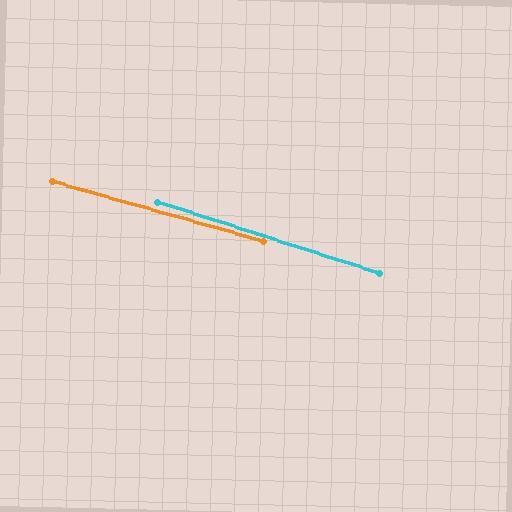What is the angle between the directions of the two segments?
Approximately 2 degrees.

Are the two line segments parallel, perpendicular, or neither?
Parallel — their directions differ by only 1.7°.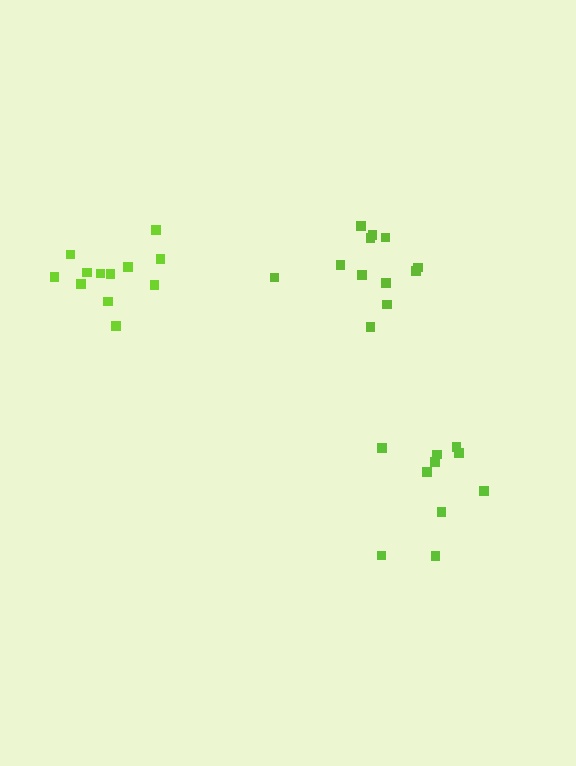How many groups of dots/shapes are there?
There are 3 groups.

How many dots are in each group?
Group 1: 12 dots, Group 2: 12 dots, Group 3: 10 dots (34 total).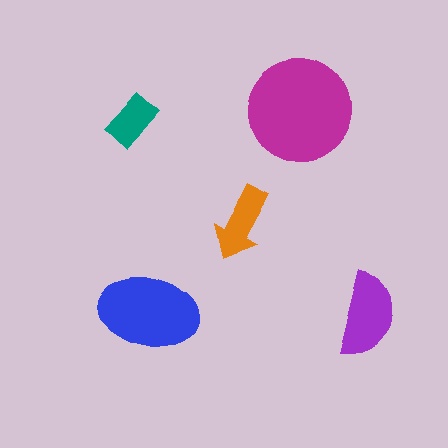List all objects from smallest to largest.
The teal rectangle, the orange arrow, the purple semicircle, the blue ellipse, the magenta circle.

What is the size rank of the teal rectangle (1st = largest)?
5th.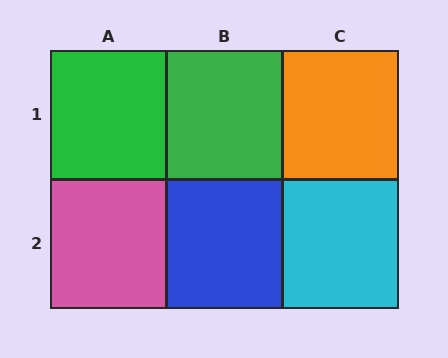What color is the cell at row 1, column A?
Green.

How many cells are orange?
1 cell is orange.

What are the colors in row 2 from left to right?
Pink, blue, cyan.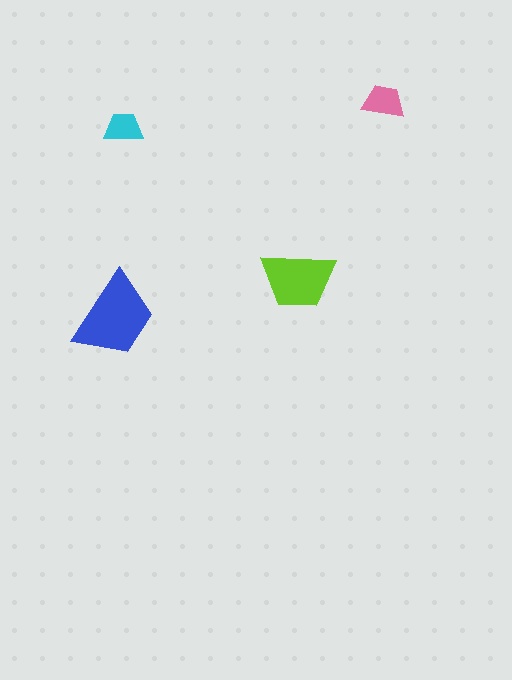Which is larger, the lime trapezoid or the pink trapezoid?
The lime one.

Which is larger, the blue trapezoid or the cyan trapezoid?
The blue one.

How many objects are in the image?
There are 4 objects in the image.